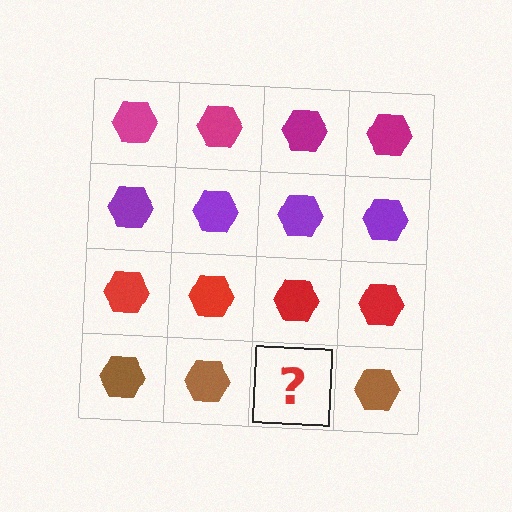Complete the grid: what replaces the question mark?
The question mark should be replaced with a brown hexagon.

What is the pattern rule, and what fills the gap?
The rule is that each row has a consistent color. The gap should be filled with a brown hexagon.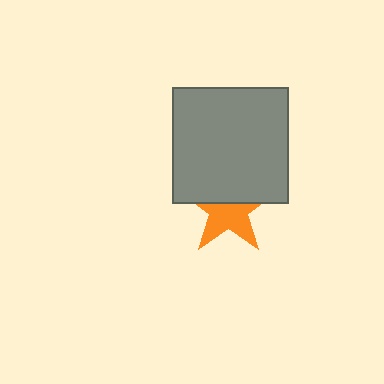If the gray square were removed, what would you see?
You would see the complete orange star.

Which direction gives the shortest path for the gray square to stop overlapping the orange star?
Moving up gives the shortest separation.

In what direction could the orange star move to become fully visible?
The orange star could move down. That would shift it out from behind the gray square entirely.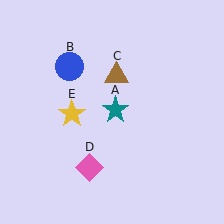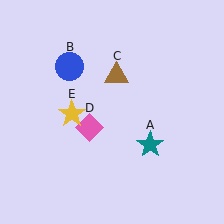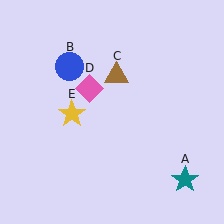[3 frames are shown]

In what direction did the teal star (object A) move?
The teal star (object A) moved down and to the right.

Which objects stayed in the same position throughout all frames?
Blue circle (object B) and brown triangle (object C) and yellow star (object E) remained stationary.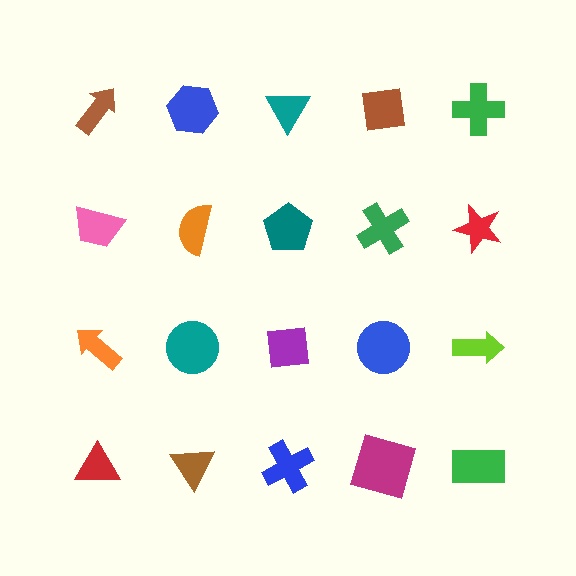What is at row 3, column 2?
A teal circle.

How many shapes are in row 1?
5 shapes.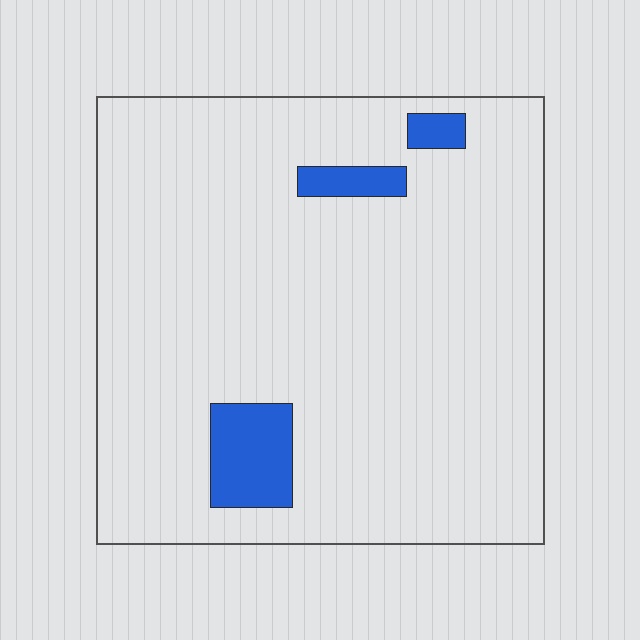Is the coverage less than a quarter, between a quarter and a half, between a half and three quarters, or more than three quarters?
Less than a quarter.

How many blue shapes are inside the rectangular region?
3.